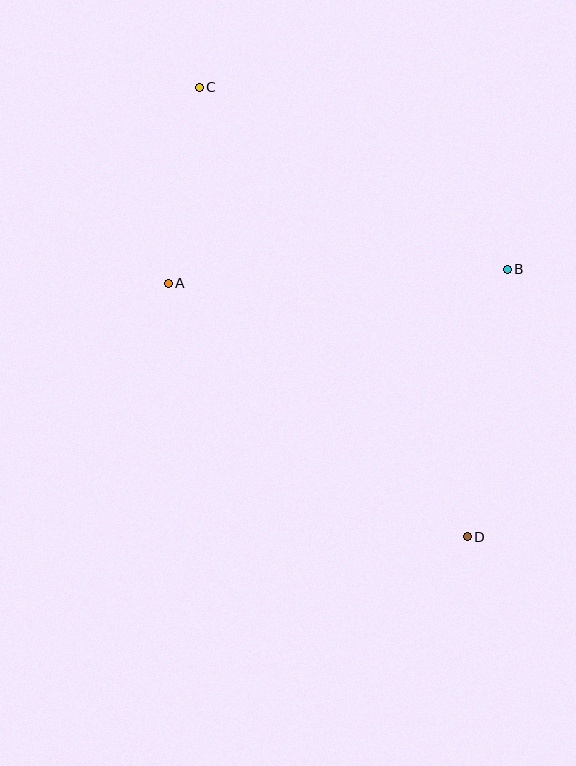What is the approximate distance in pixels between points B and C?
The distance between B and C is approximately 358 pixels.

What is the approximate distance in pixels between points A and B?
The distance between A and B is approximately 339 pixels.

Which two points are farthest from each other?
Points C and D are farthest from each other.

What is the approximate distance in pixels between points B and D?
The distance between B and D is approximately 271 pixels.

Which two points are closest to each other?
Points A and C are closest to each other.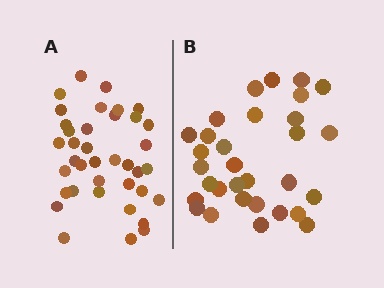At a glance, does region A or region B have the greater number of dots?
Region A (the left region) has more dots.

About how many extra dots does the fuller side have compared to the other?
Region A has roughly 8 or so more dots than region B.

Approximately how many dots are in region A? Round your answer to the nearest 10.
About 40 dots. (The exact count is 38, which rounds to 40.)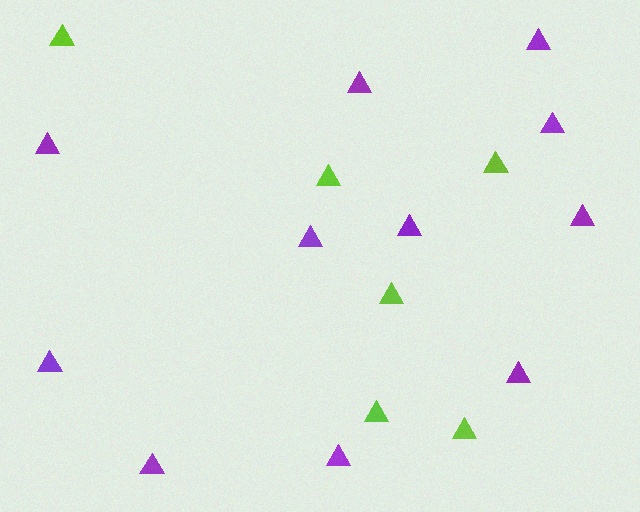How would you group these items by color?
There are 2 groups: one group of lime triangles (6) and one group of purple triangles (11).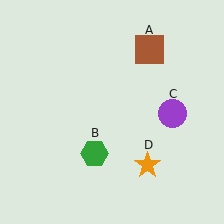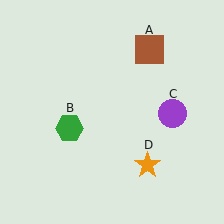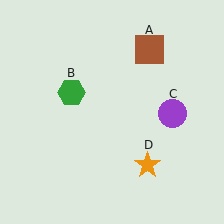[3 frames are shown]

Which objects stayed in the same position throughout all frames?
Brown square (object A) and purple circle (object C) and orange star (object D) remained stationary.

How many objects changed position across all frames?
1 object changed position: green hexagon (object B).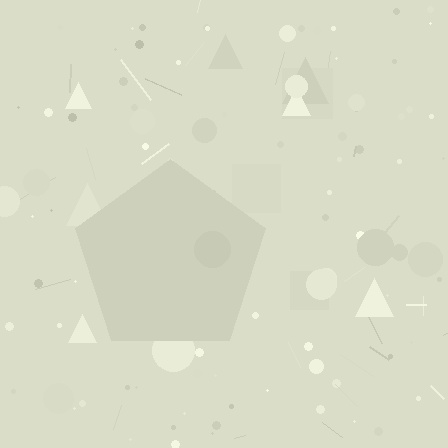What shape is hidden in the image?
A pentagon is hidden in the image.